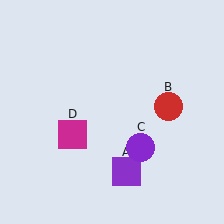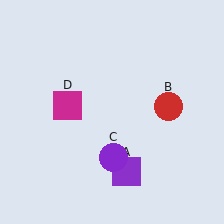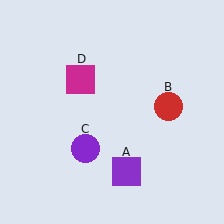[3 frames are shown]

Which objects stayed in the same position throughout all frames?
Purple square (object A) and red circle (object B) remained stationary.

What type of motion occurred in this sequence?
The purple circle (object C), magenta square (object D) rotated clockwise around the center of the scene.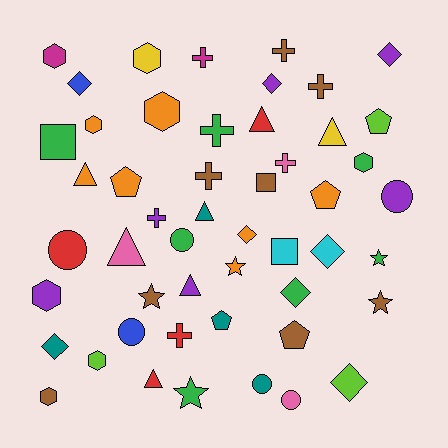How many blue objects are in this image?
There are 2 blue objects.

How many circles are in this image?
There are 6 circles.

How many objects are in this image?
There are 50 objects.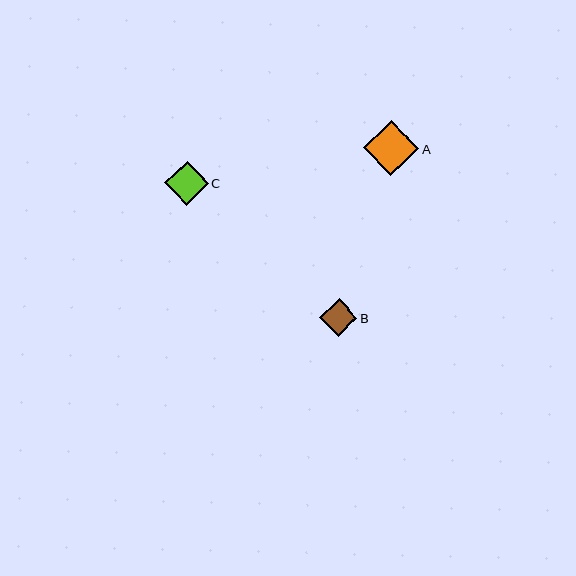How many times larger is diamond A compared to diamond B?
Diamond A is approximately 1.5 times the size of diamond B.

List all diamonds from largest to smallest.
From largest to smallest: A, C, B.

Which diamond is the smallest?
Diamond B is the smallest with a size of approximately 38 pixels.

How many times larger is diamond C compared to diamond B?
Diamond C is approximately 1.2 times the size of diamond B.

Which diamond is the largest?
Diamond A is the largest with a size of approximately 55 pixels.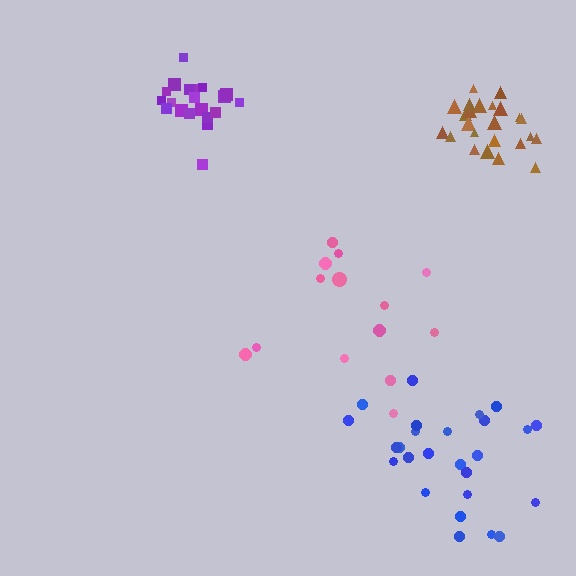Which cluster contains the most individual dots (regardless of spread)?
Blue (26).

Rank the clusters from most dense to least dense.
purple, brown, blue, pink.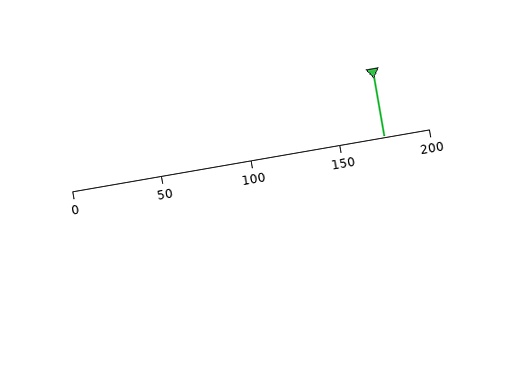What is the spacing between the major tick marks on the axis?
The major ticks are spaced 50 apart.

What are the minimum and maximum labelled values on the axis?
The axis runs from 0 to 200.